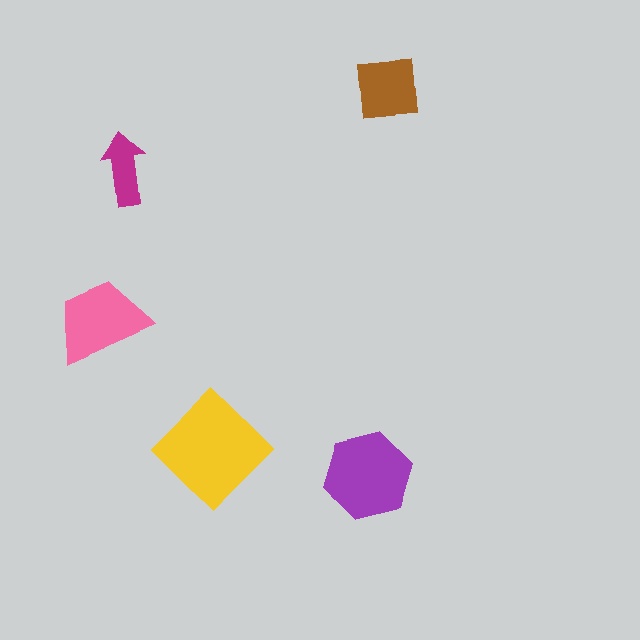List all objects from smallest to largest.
The magenta arrow, the brown square, the pink trapezoid, the purple hexagon, the yellow diamond.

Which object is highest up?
The brown square is topmost.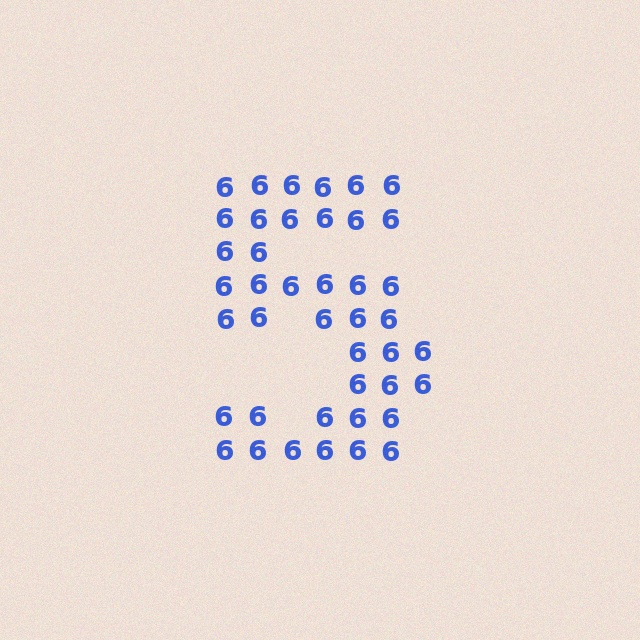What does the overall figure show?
The overall figure shows the digit 5.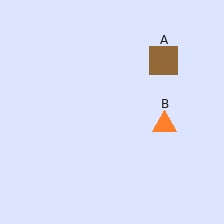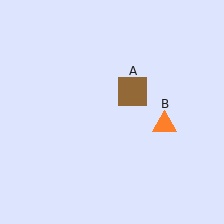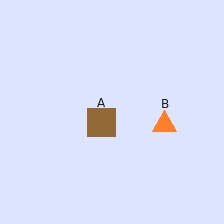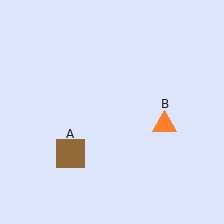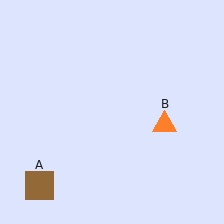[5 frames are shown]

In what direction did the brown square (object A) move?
The brown square (object A) moved down and to the left.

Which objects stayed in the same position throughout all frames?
Orange triangle (object B) remained stationary.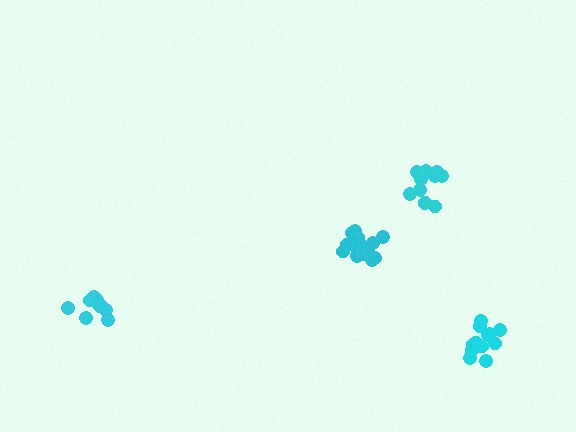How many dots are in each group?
Group 1: 15 dots, Group 2: 12 dots, Group 3: 10 dots, Group 4: 12 dots (49 total).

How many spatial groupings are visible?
There are 4 spatial groupings.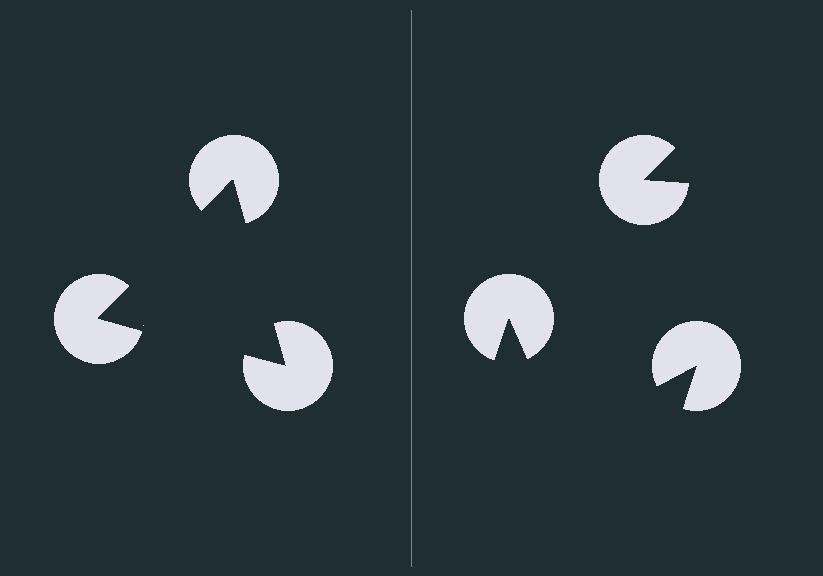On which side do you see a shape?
An illusory triangle appears on the left side. On the right side the wedge cuts are rotated, so no coherent shape forms.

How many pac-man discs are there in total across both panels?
6 — 3 on each side.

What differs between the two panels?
The pac-man discs are positioned identically on both sides; only the wedge orientations differ. On the left they align to a triangle; on the right they are misaligned.